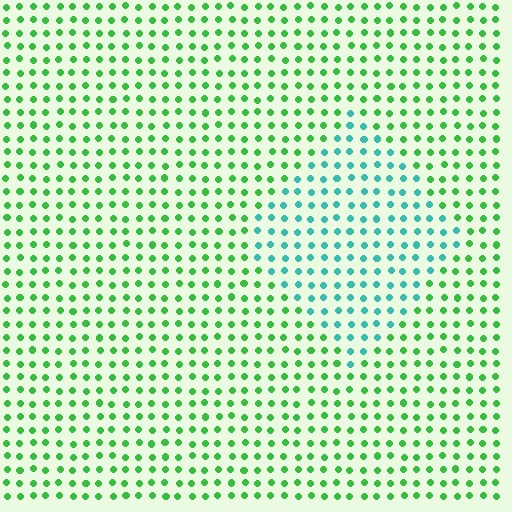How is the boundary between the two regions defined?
The boundary is defined purely by a slight shift in hue (about 49 degrees). Spacing, size, and orientation are identical on both sides.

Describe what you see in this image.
The image is filled with small green elements in a uniform arrangement. A diamond-shaped region is visible where the elements are tinted to a slightly different hue, forming a subtle color boundary.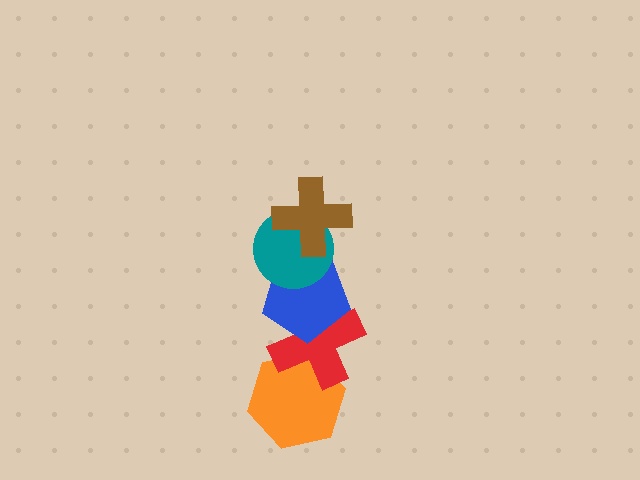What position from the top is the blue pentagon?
The blue pentagon is 3rd from the top.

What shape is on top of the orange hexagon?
The red cross is on top of the orange hexagon.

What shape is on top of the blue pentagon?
The teal circle is on top of the blue pentagon.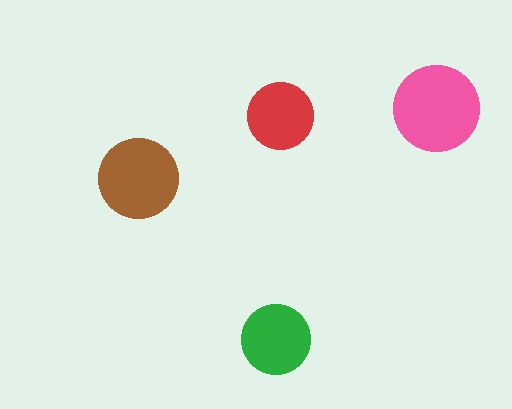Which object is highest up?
The pink circle is topmost.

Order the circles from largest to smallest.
the pink one, the brown one, the green one, the red one.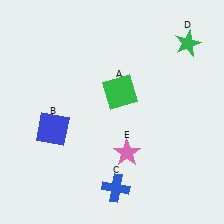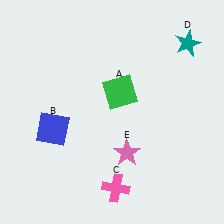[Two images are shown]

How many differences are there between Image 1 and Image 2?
There are 2 differences between the two images.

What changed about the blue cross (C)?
In Image 1, C is blue. In Image 2, it changed to pink.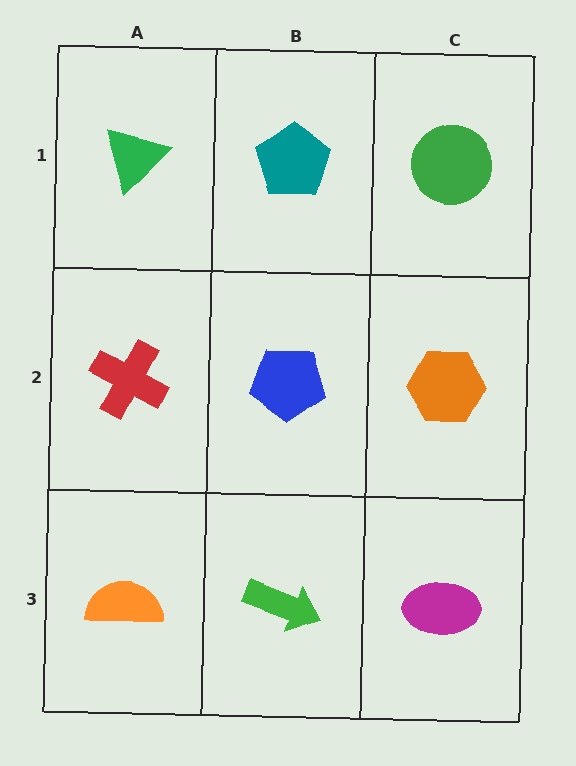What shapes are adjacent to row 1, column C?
An orange hexagon (row 2, column C), a teal pentagon (row 1, column B).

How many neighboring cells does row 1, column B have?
3.